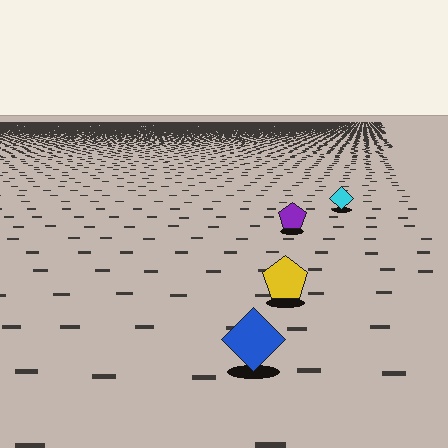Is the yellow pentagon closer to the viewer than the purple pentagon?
Yes. The yellow pentagon is closer — you can tell from the texture gradient: the ground texture is coarser near it.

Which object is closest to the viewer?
The blue diamond is closest. The texture marks near it are larger and more spread out.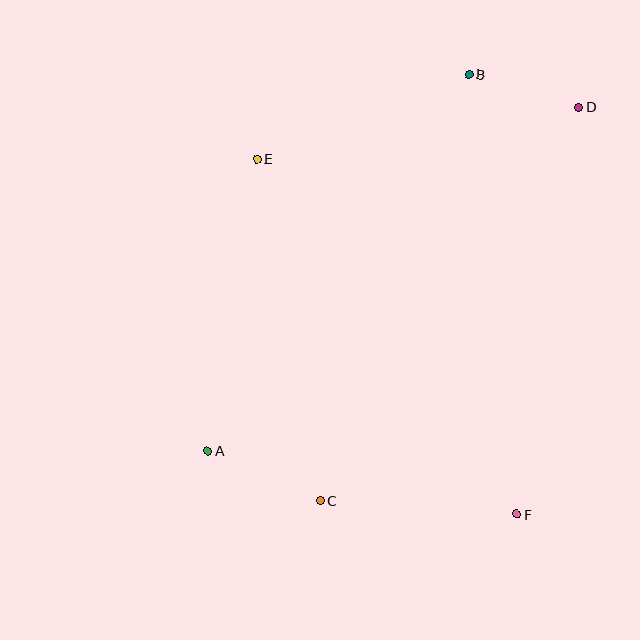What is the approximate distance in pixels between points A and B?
The distance between A and B is approximately 458 pixels.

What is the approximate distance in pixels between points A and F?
The distance between A and F is approximately 315 pixels.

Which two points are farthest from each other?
Points A and D are farthest from each other.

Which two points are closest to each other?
Points B and D are closest to each other.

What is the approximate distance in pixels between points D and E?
The distance between D and E is approximately 326 pixels.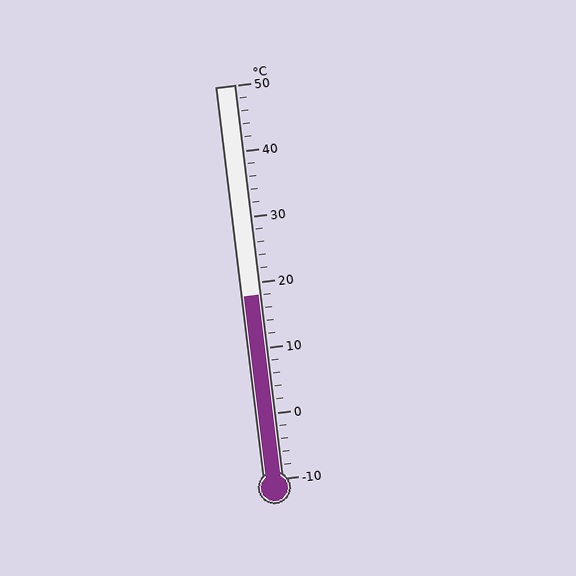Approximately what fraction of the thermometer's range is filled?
The thermometer is filled to approximately 45% of its range.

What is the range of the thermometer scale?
The thermometer scale ranges from -10°C to 50°C.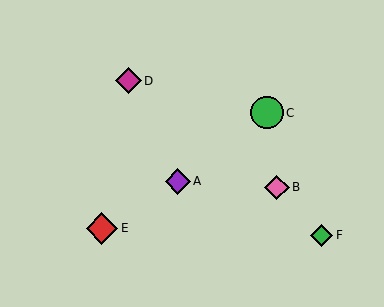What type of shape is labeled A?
Shape A is a purple diamond.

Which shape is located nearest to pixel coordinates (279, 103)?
The green circle (labeled C) at (267, 113) is nearest to that location.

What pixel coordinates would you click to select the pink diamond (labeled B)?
Click at (277, 187) to select the pink diamond B.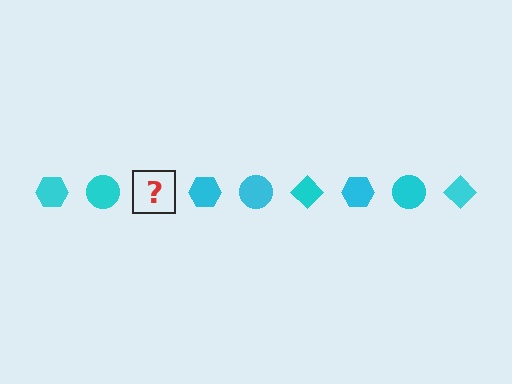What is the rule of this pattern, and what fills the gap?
The rule is that the pattern cycles through hexagon, circle, diamond shapes in cyan. The gap should be filled with a cyan diamond.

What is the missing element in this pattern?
The missing element is a cyan diamond.